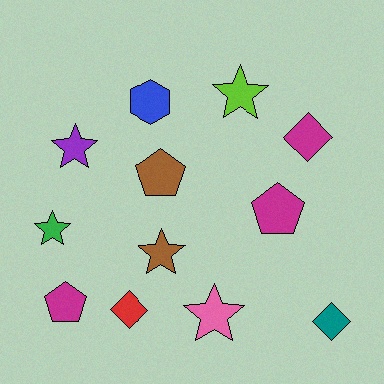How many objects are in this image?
There are 12 objects.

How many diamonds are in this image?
There are 3 diamonds.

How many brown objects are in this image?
There are 2 brown objects.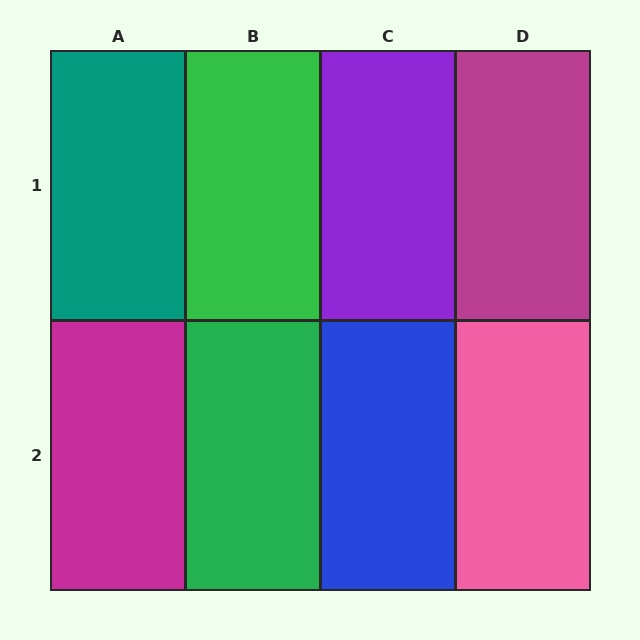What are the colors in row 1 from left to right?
Teal, green, purple, magenta.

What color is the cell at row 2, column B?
Green.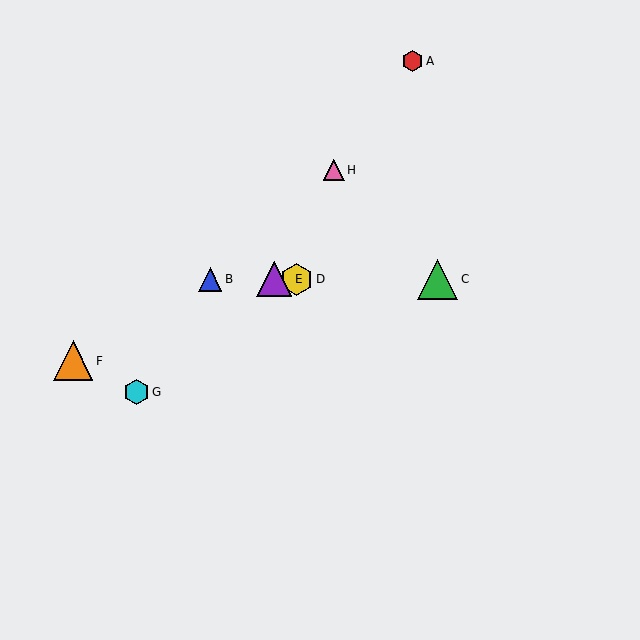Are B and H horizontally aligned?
No, B is at y≈279 and H is at y≈170.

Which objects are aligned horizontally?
Objects B, C, D, E are aligned horizontally.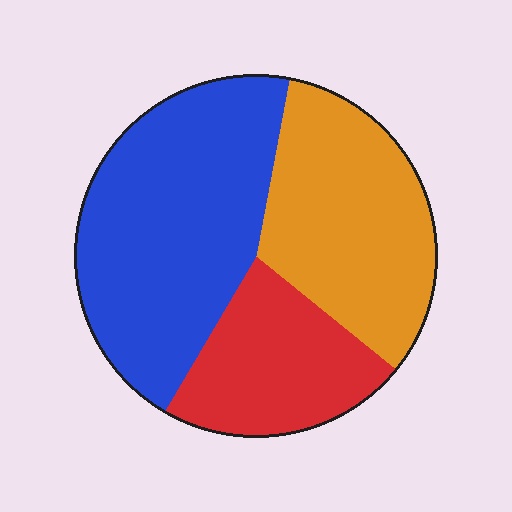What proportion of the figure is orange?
Orange takes up about one third (1/3) of the figure.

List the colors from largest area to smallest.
From largest to smallest: blue, orange, red.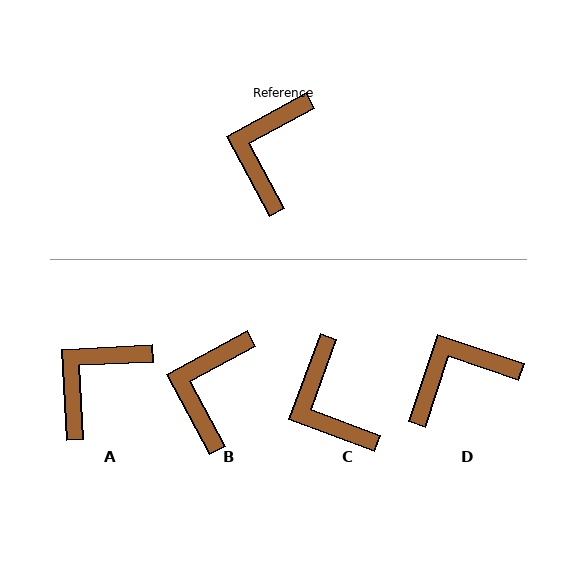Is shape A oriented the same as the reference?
No, it is off by about 25 degrees.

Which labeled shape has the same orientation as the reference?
B.